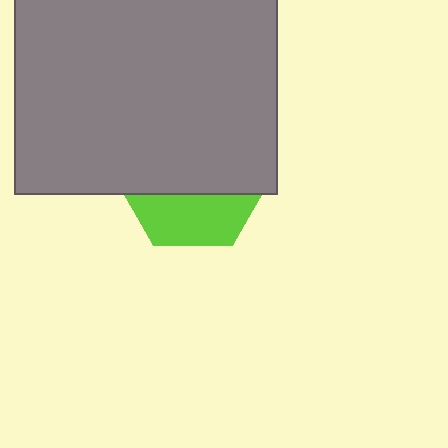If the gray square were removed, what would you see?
You would see the complete lime hexagon.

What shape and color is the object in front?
The object in front is a gray square.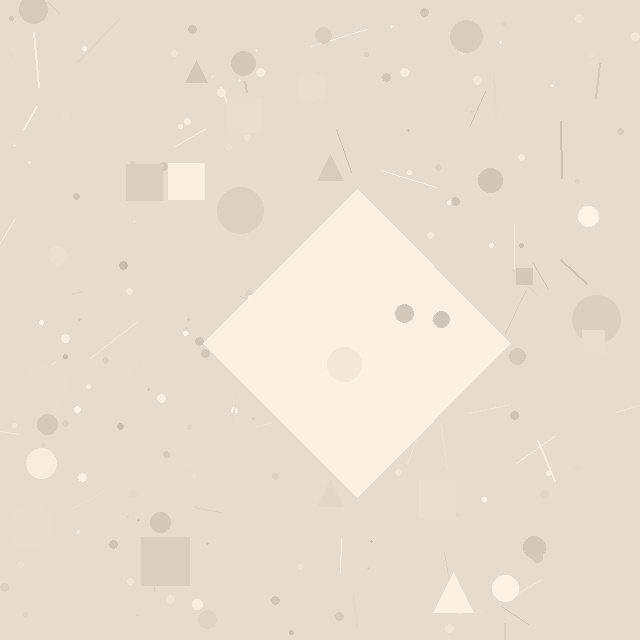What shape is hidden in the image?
A diamond is hidden in the image.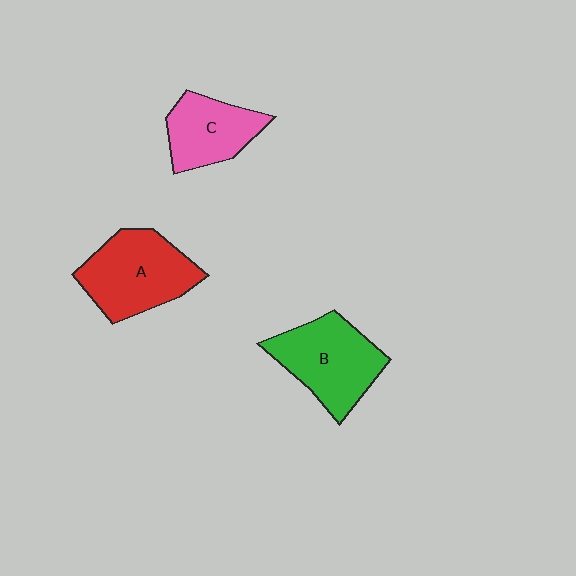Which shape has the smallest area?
Shape C (pink).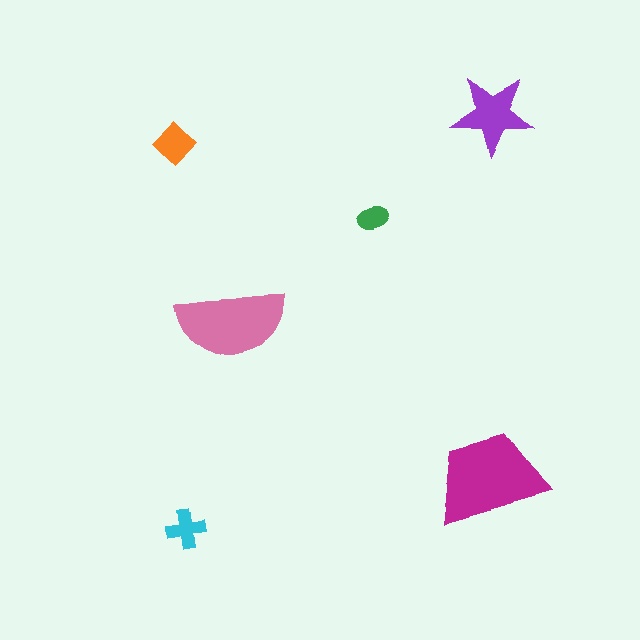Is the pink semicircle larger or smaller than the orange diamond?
Larger.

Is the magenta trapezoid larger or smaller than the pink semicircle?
Larger.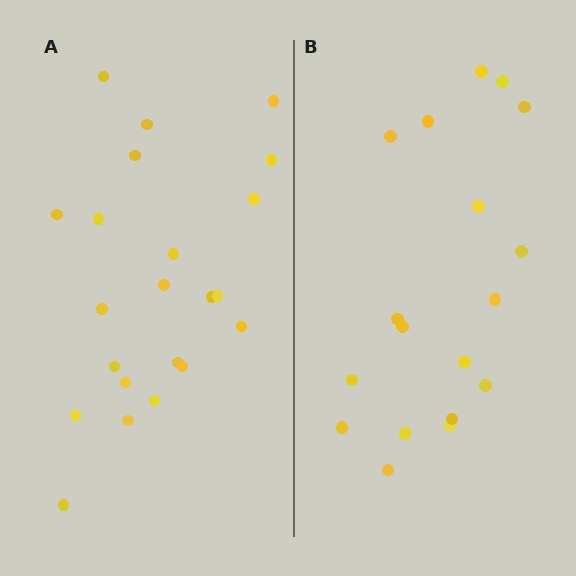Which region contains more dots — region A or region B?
Region A (the left region) has more dots.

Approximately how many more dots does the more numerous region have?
Region A has about 4 more dots than region B.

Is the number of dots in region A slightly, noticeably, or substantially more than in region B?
Region A has only slightly more — the two regions are fairly close. The ratio is roughly 1.2 to 1.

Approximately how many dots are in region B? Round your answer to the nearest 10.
About 20 dots. (The exact count is 18, which rounds to 20.)